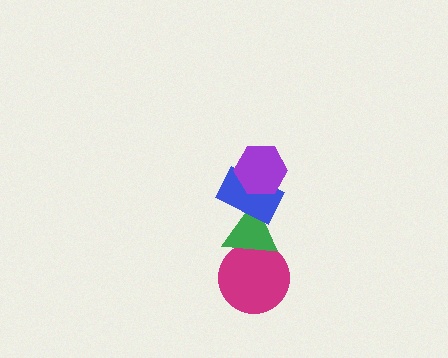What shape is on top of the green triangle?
The blue rectangle is on top of the green triangle.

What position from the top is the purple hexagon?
The purple hexagon is 1st from the top.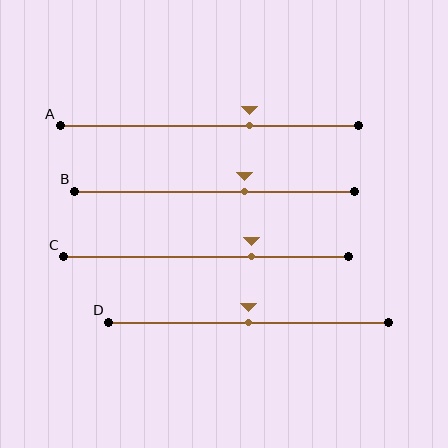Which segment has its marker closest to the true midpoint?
Segment D has its marker closest to the true midpoint.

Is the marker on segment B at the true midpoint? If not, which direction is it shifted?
No, the marker on segment B is shifted to the right by about 11% of the segment length.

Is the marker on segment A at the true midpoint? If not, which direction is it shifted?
No, the marker on segment A is shifted to the right by about 13% of the segment length.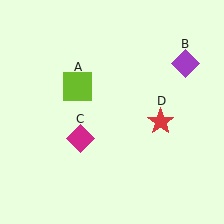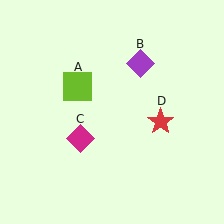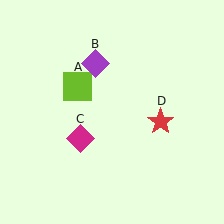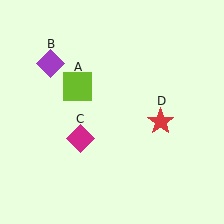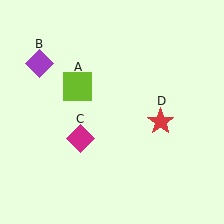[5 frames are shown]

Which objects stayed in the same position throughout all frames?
Lime square (object A) and magenta diamond (object C) and red star (object D) remained stationary.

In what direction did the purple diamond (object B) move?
The purple diamond (object B) moved left.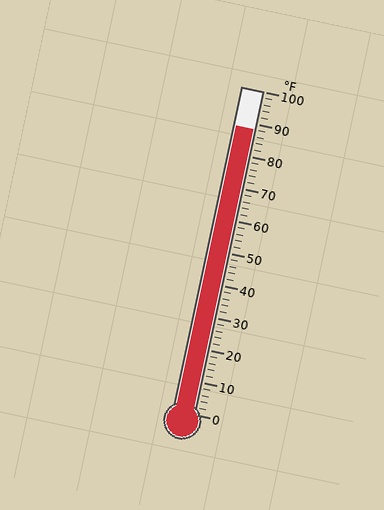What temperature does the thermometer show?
The thermometer shows approximately 88°F.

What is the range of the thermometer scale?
The thermometer scale ranges from 0°F to 100°F.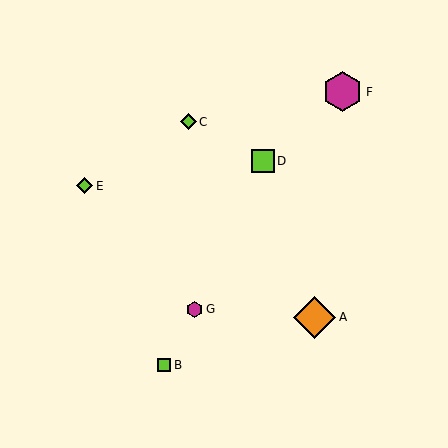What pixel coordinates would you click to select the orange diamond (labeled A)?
Click at (315, 317) to select the orange diamond A.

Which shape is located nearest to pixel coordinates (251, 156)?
The lime square (labeled D) at (263, 161) is nearest to that location.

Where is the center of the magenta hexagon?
The center of the magenta hexagon is at (195, 309).